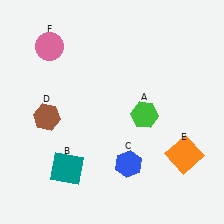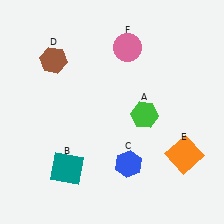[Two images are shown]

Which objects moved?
The objects that moved are: the brown hexagon (D), the pink circle (F).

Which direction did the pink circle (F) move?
The pink circle (F) moved right.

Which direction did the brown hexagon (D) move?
The brown hexagon (D) moved up.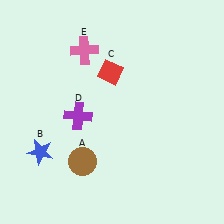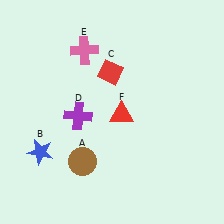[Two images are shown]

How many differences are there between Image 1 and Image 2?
There is 1 difference between the two images.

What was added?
A red triangle (F) was added in Image 2.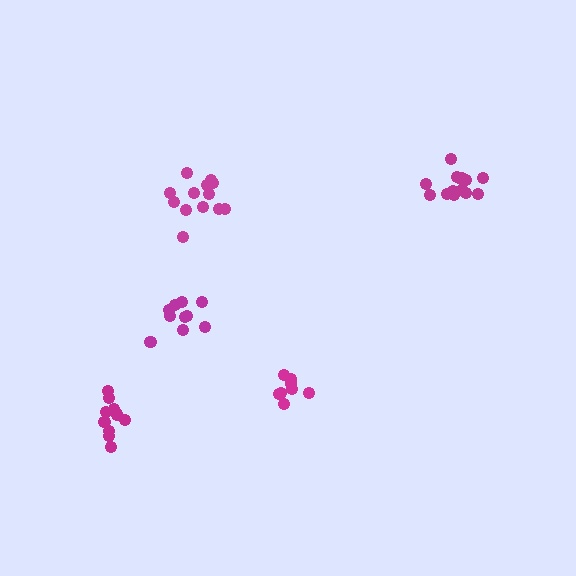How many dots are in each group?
Group 1: 13 dots, Group 2: 14 dots, Group 3: 10 dots, Group 4: 9 dots, Group 5: 10 dots (56 total).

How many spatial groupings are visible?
There are 5 spatial groupings.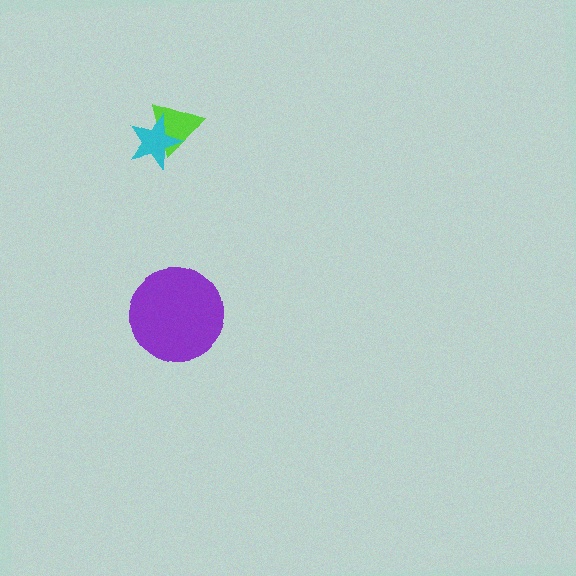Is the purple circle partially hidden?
No, no other shape covers it.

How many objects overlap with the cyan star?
1 object overlaps with the cyan star.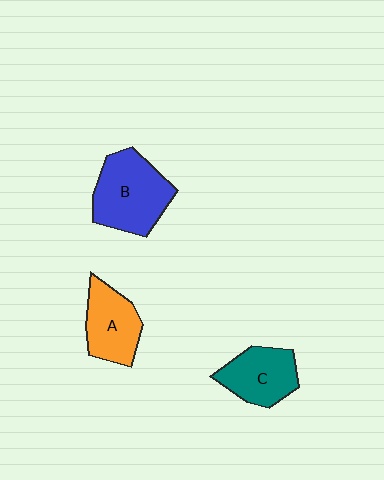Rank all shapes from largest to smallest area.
From largest to smallest: B (blue), A (orange), C (teal).